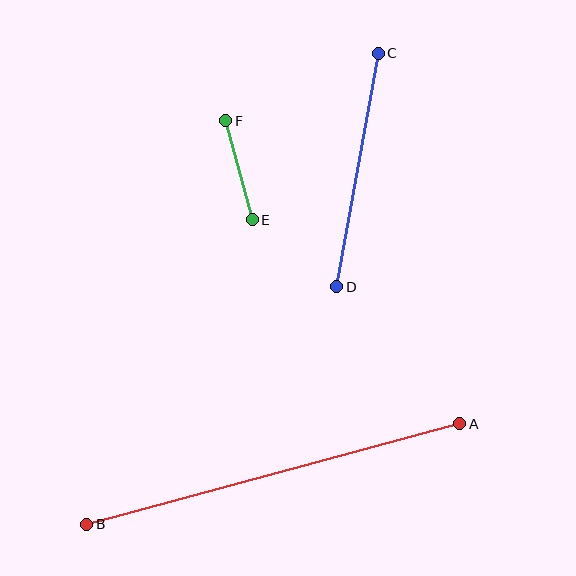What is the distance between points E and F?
The distance is approximately 103 pixels.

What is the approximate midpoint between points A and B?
The midpoint is at approximately (273, 474) pixels.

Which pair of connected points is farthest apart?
Points A and B are farthest apart.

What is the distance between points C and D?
The distance is approximately 237 pixels.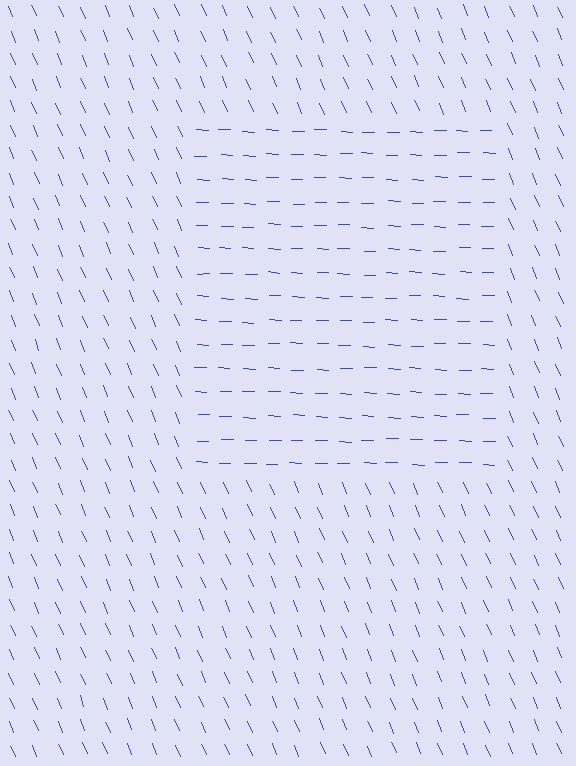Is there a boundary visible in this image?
Yes, there is a texture boundary formed by a change in line orientation.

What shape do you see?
I see a rectangle.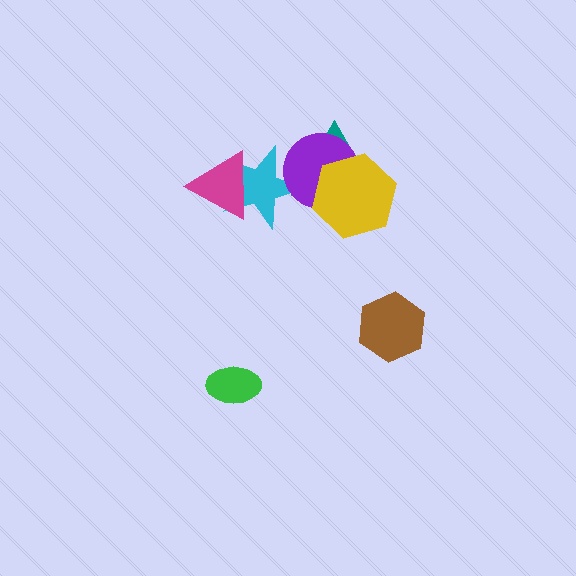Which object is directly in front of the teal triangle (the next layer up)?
The purple circle is directly in front of the teal triangle.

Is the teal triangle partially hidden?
Yes, it is partially covered by another shape.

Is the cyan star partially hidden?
Yes, it is partially covered by another shape.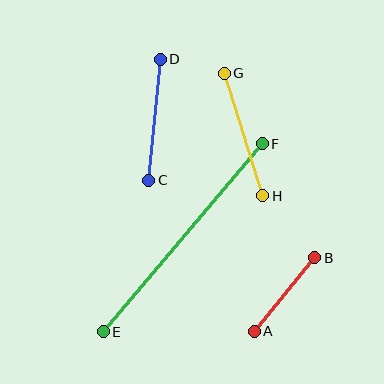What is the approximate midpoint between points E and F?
The midpoint is at approximately (183, 238) pixels.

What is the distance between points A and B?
The distance is approximately 95 pixels.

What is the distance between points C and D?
The distance is approximately 122 pixels.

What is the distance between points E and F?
The distance is approximately 246 pixels.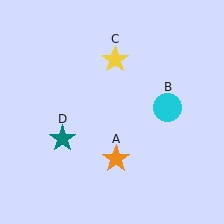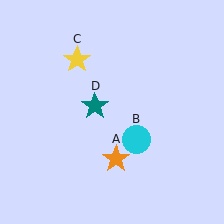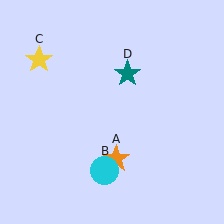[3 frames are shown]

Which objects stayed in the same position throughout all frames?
Orange star (object A) remained stationary.